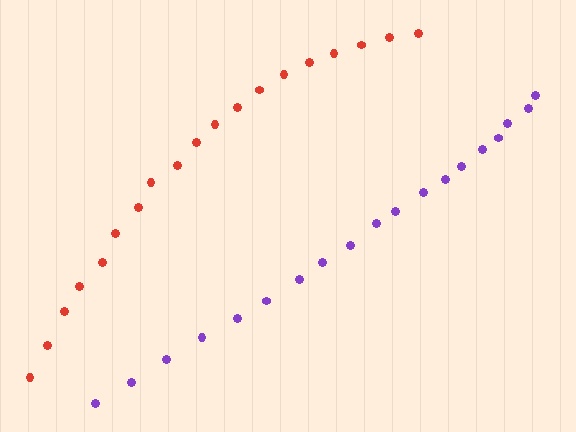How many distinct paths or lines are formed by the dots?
There are 2 distinct paths.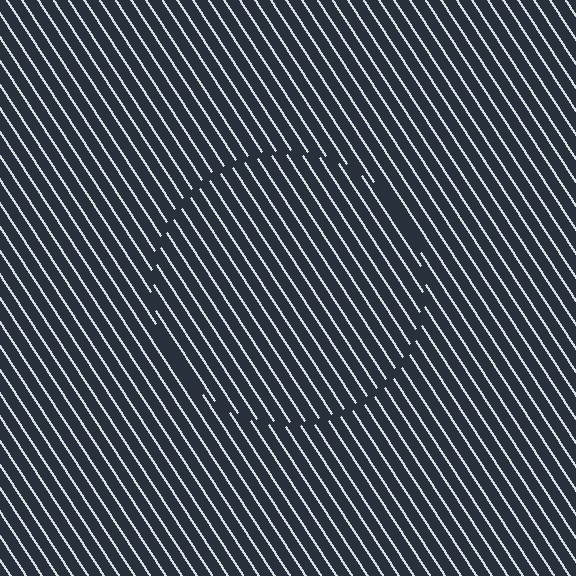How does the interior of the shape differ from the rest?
The interior of the shape contains the same grating, shifted by half a period — the contour is defined by the phase discontinuity where line-ends from the inner and outer gratings abut.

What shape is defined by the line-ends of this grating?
An illusory circle. The interior of the shape contains the same grating, shifted by half a period — the contour is defined by the phase discontinuity where line-ends from the inner and outer gratings abut.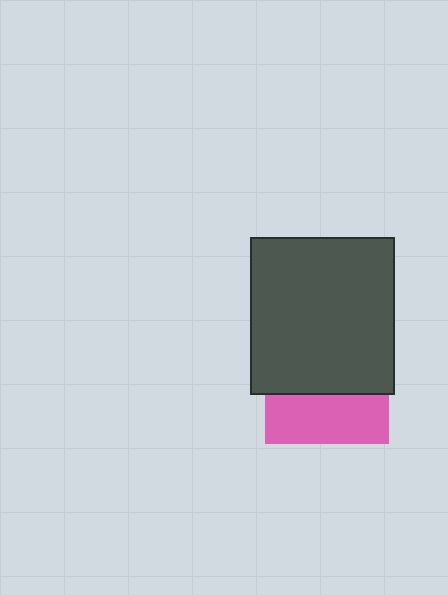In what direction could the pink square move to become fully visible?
The pink square could move down. That would shift it out from behind the dark gray rectangle entirely.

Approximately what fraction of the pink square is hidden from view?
Roughly 61% of the pink square is hidden behind the dark gray rectangle.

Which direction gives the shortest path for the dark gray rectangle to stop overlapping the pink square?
Moving up gives the shortest separation.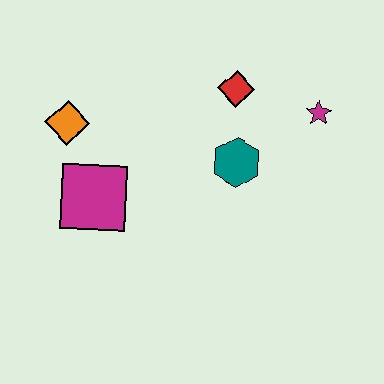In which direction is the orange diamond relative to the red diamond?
The orange diamond is to the left of the red diamond.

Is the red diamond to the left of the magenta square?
No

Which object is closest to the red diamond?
The teal hexagon is closest to the red diamond.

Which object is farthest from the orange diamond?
The magenta star is farthest from the orange diamond.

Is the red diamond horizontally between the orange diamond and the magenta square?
No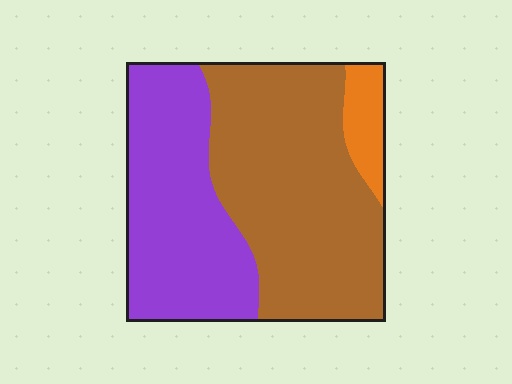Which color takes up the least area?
Orange, at roughly 5%.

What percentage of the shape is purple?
Purple covers roughly 40% of the shape.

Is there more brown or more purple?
Brown.